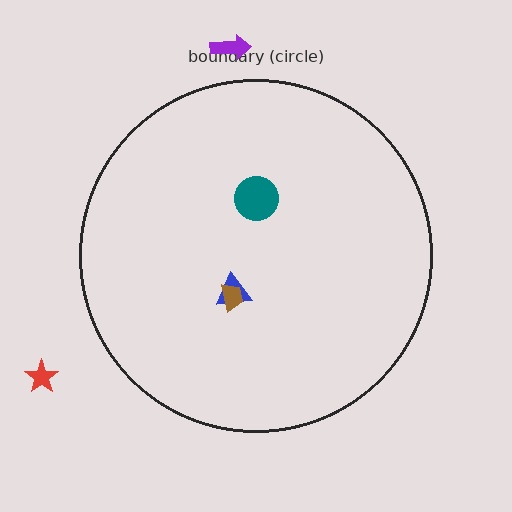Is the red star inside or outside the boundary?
Outside.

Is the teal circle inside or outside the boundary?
Inside.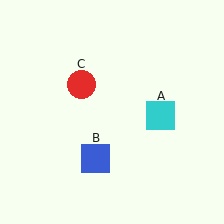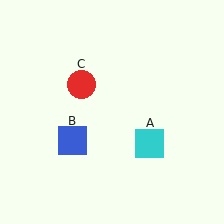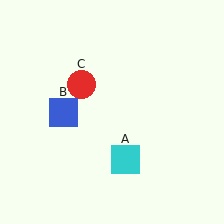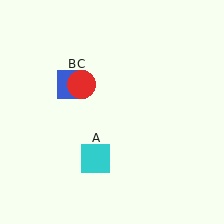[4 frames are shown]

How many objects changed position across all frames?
2 objects changed position: cyan square (object A), blue square (object B).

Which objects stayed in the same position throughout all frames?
Red circle (object C) remained stationary.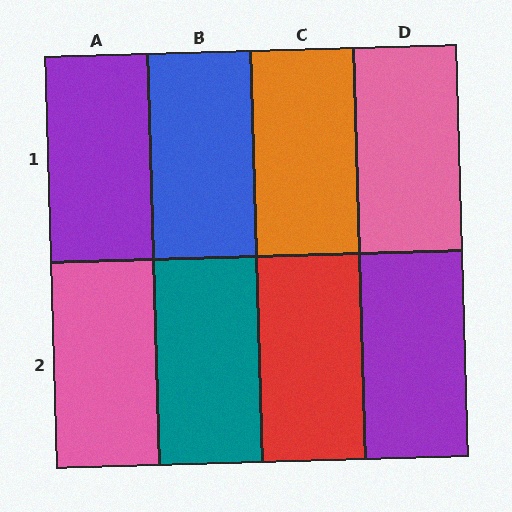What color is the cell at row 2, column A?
Pink.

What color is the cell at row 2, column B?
Teal.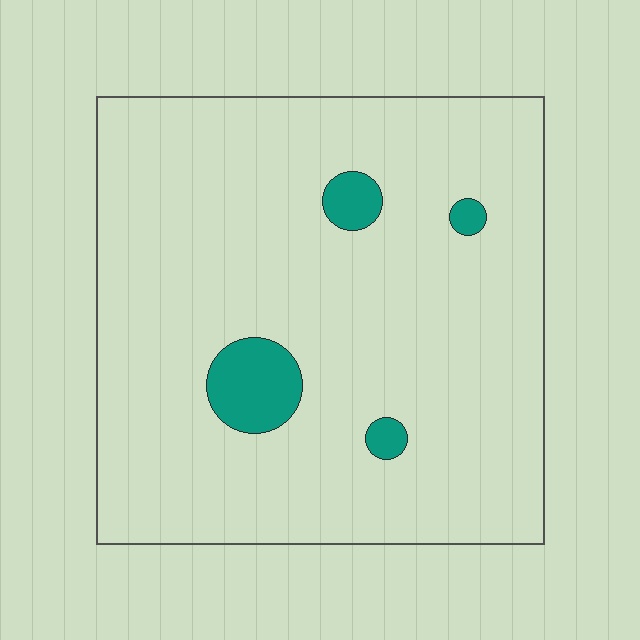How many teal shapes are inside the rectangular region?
4.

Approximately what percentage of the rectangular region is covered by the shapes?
Approximately 5%.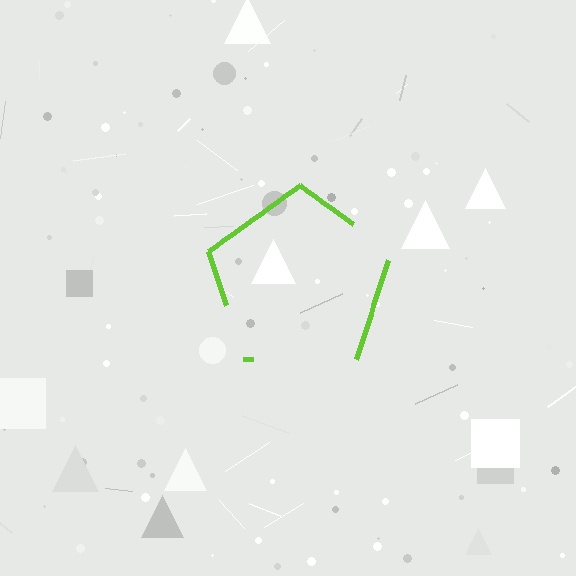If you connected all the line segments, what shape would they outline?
They would outline a pentagon.